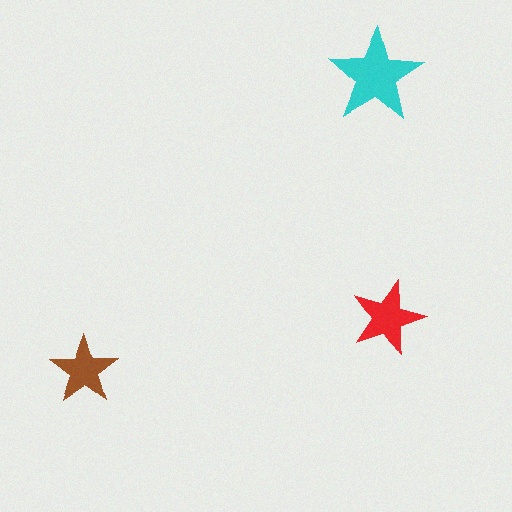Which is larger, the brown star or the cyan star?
The cyan one.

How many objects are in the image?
There are 3 objects in the image.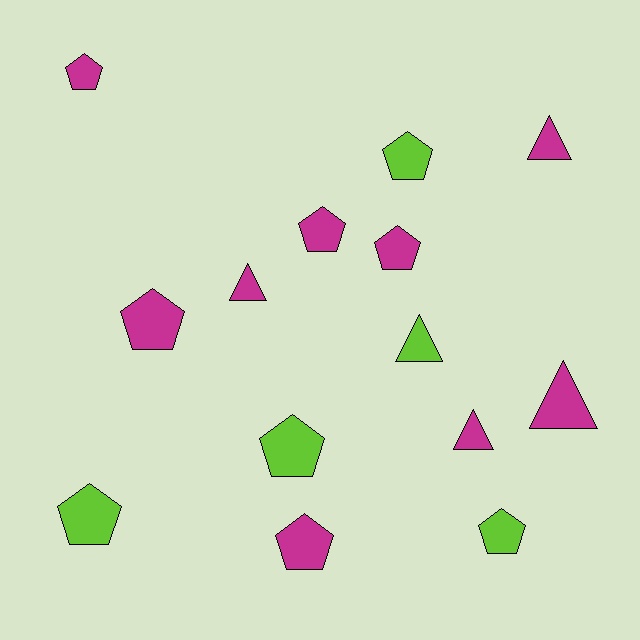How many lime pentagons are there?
There are 4 lime pentagons.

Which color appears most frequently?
Magenta, with 9 objects.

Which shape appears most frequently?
Pentagon, with 9 objects.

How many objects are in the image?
There are 14 objects.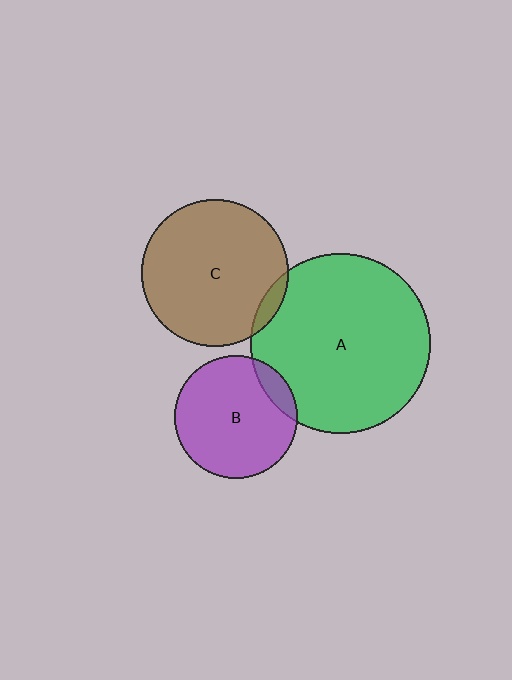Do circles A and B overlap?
Yes.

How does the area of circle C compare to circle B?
Approximately 1.4 times.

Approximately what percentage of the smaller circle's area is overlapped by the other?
Approximately 10%.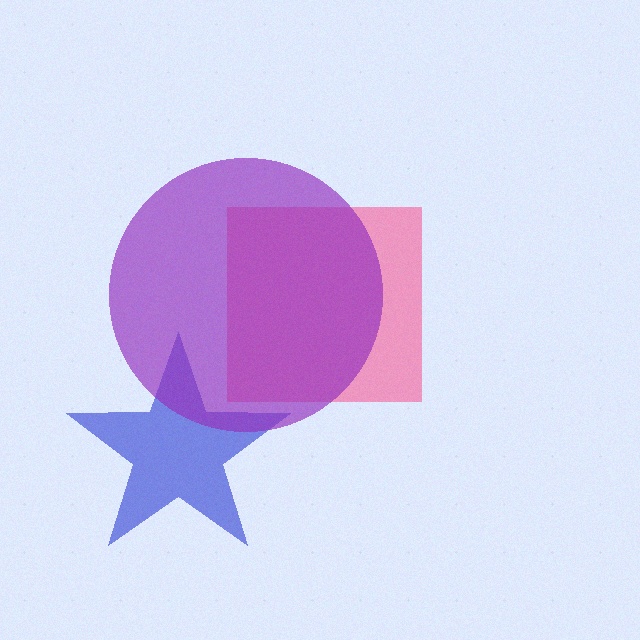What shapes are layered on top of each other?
The layered shapes are: a blue star, a pink square, a purple circle.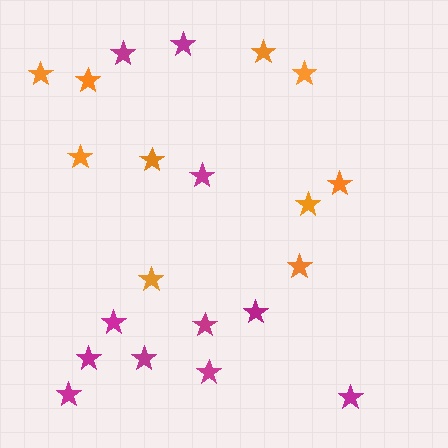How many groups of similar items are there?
There are 2 groups: one group of orange stars (10) and one group of magenta stars (11).